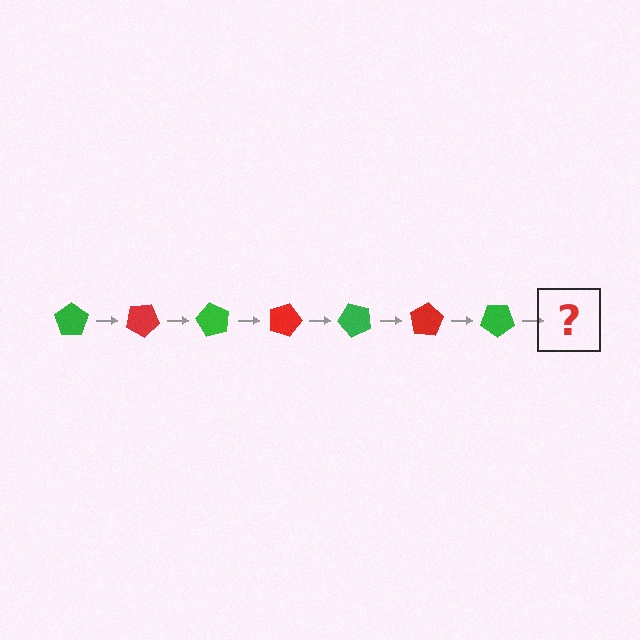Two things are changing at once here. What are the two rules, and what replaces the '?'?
The two rules are that it rotates 30 degrees each step and the color cycles through green and red. The '?' should be a red pentagon, rotated 210 degrees from the start.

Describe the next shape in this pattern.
It should be a red pentagon, rotated 210 degrees from the start.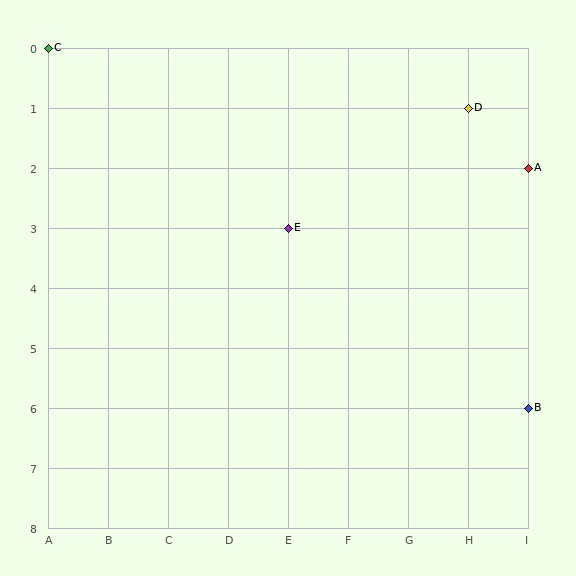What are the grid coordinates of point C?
Point C is at grid coordinates (A, 0).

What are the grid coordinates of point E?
Point E is at grid coordinates (E, 3).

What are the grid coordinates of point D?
Point D is at grid coordinates (H, 1).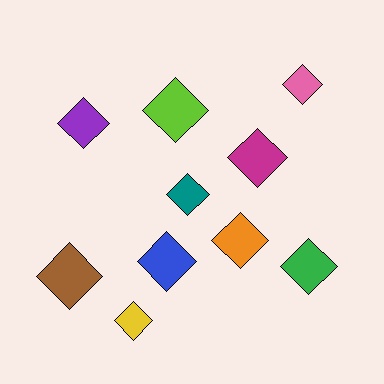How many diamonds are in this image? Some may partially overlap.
There are 10 diamonds.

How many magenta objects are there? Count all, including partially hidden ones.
There is 1 magenta object.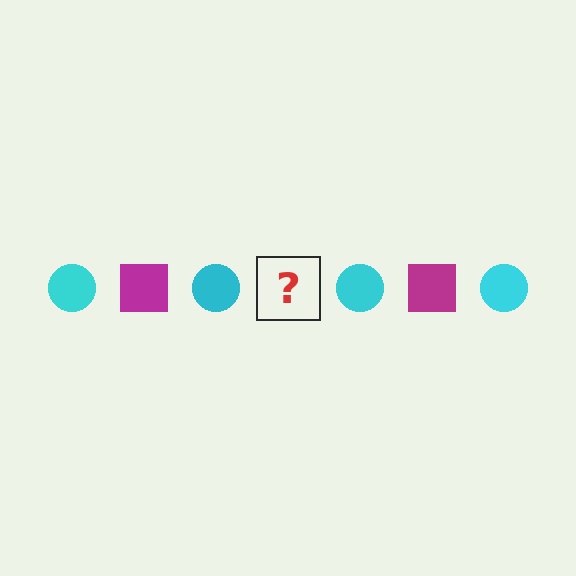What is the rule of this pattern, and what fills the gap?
The rule is that the pattern alternates between cyan circle and magenta square. The gap should be filled with a magenta square.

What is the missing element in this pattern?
The missing element is a magenta square.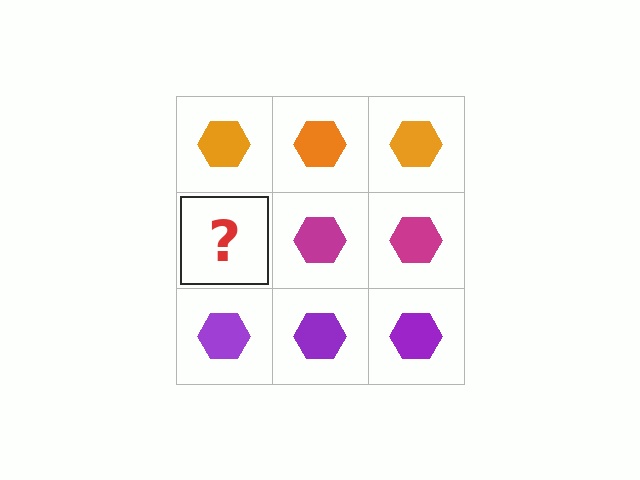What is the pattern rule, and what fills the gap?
The rule is that each row has a consistent color. The gap should be filled with a magenta hexagon.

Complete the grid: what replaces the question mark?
The question mark should be replaced with a magenta hexagon.